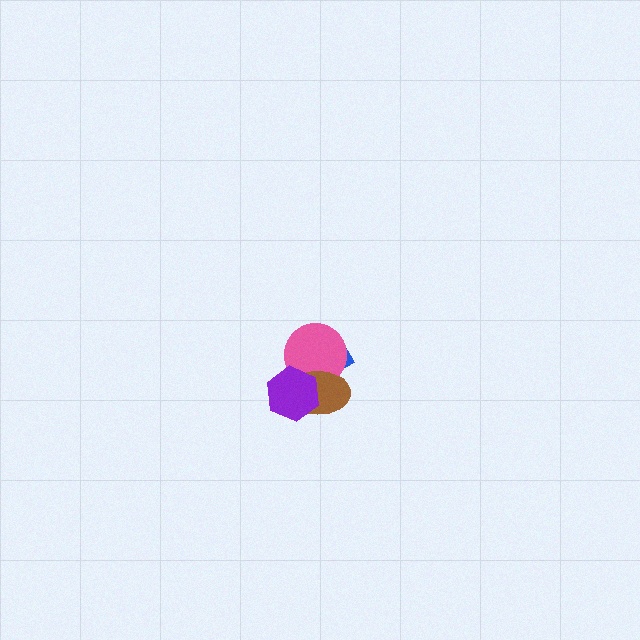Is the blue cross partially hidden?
Yes, it is partially covered by another shape.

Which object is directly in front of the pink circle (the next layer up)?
The brown ellipse is directly in front of the pink circle.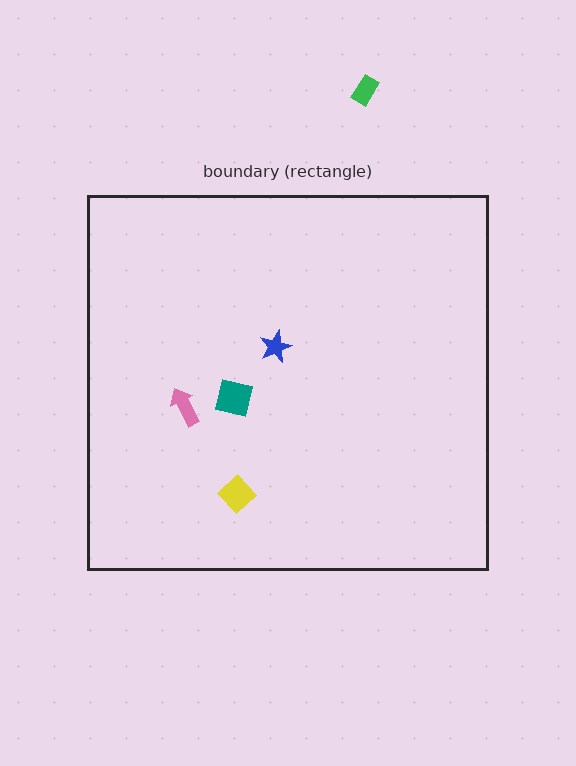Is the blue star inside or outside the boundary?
Inside.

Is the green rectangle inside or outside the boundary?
Outside.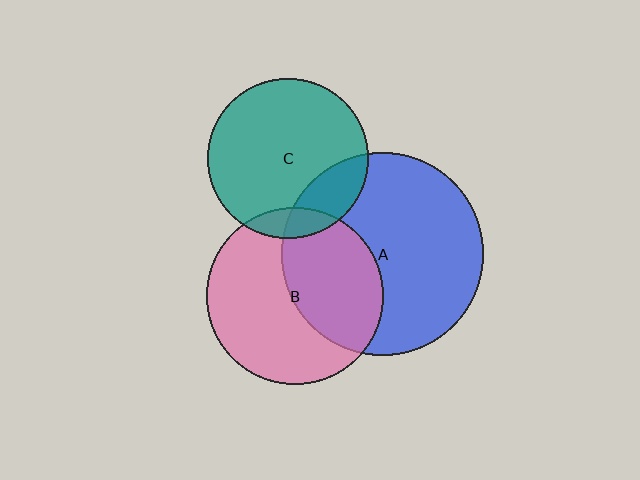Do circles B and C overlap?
Yes.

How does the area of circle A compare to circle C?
Approximately 1.6 times.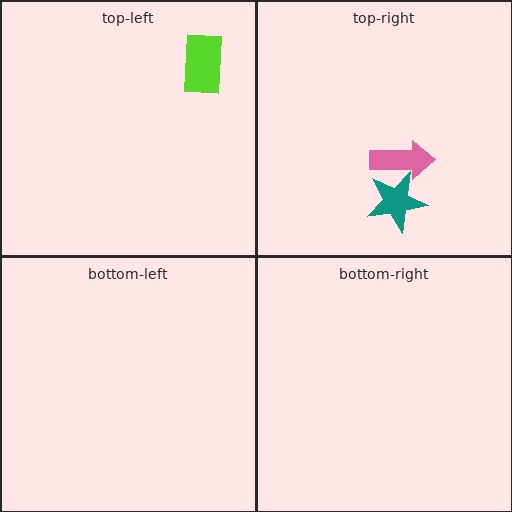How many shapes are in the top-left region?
1.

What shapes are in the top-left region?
The lime rectangle.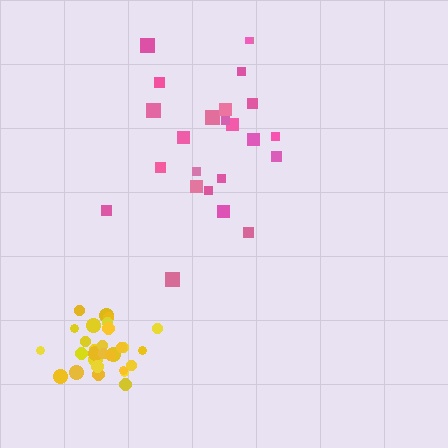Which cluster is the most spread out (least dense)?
Pink.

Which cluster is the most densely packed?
Yellow.